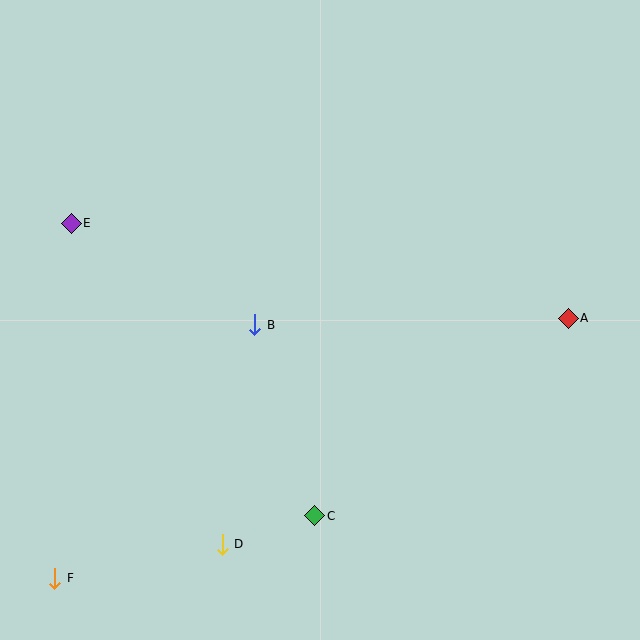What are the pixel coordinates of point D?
Point D is at (222, 544).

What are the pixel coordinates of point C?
Point C is at (315, 516).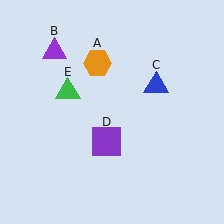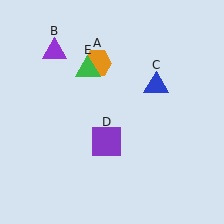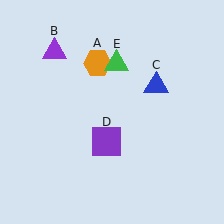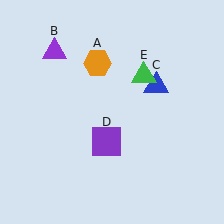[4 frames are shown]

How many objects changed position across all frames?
1 object changed position: green triangle (object E).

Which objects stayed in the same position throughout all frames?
Orange hexagon (object A) and purple triangle (object B) and blue triangle (object C) and purple square (object D) remained stationary.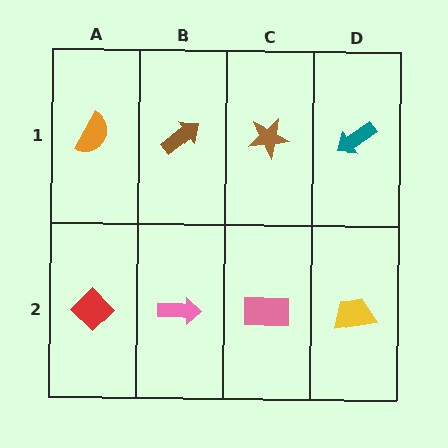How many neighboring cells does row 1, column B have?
3.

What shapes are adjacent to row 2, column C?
A brown star (row 1, column C), a pink arrow (row 2, column B), a yellow trapezoid (row 2, column D).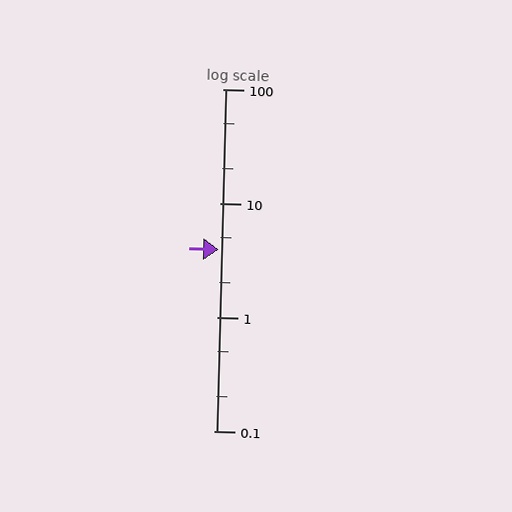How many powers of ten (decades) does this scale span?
The scale spans 3 decades, from 0.1 to 100.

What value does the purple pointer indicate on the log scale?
The pointer indicates approximately 3.9.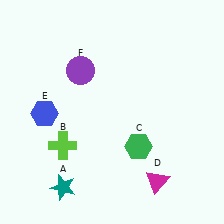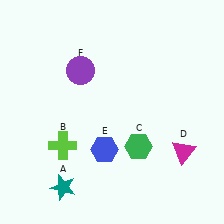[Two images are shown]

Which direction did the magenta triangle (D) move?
The magenta triangle (D) moved up.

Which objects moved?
The objects that moved are: the magenta triangle (D), the blue hexagon (E).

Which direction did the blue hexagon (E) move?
The blue hexagon (E) moved right.